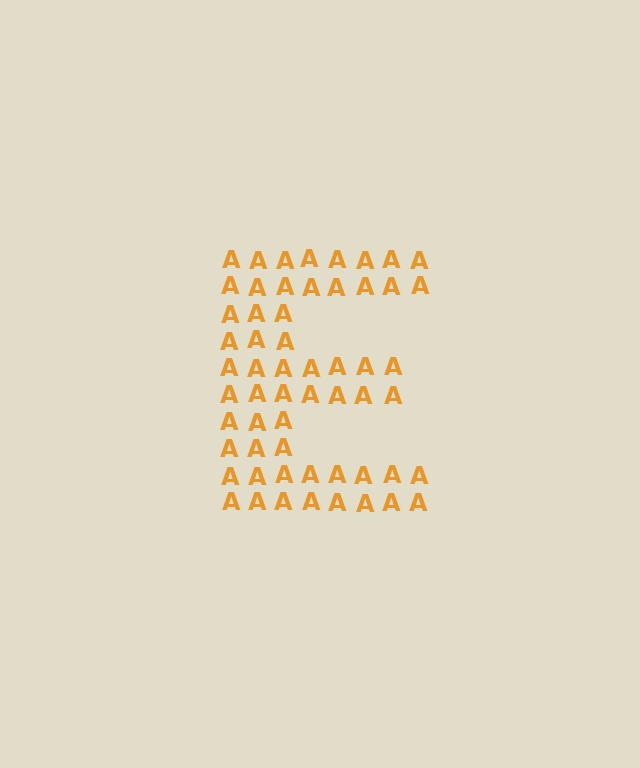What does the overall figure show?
The overall figure shows the letter E.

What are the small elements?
The small elements are letter A's.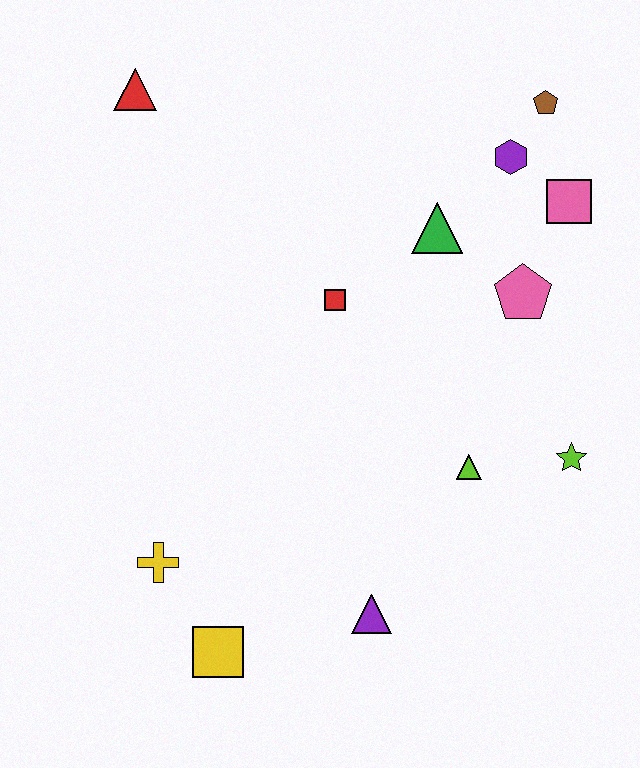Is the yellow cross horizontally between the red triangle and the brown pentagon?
Yes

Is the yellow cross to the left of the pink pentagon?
Yes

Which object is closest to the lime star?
The lime triangle is closest to the lime star.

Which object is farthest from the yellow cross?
The brown pentagon is farthest from the yellow cross.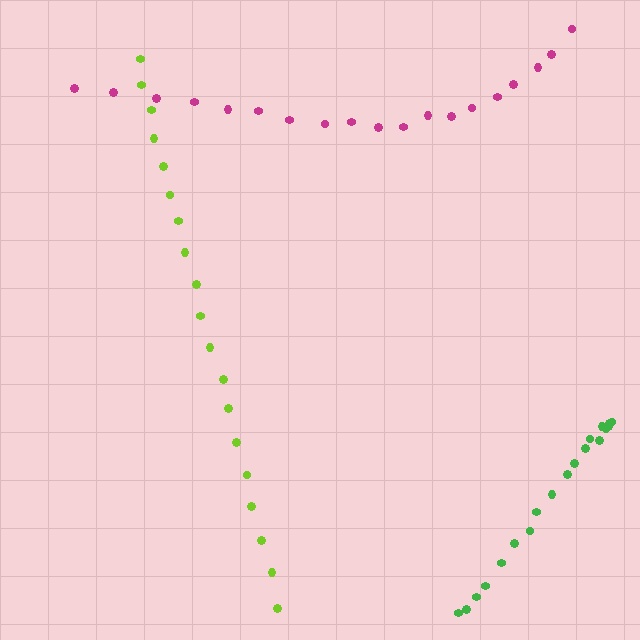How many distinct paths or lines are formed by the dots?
There are 3 distinct paths.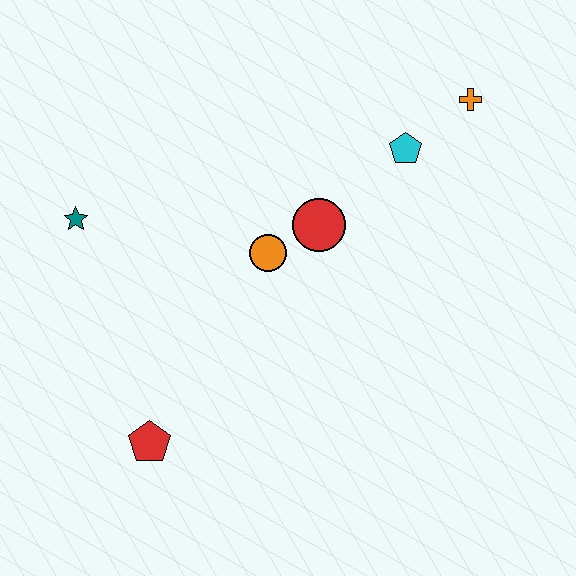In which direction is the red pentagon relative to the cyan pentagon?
The red pentagon is below the cyan pentagon.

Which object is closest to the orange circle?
The red circle is closest to the orange circle.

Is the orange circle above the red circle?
No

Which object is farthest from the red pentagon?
The orange cross is farthest from the red pentagon.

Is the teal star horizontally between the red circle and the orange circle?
No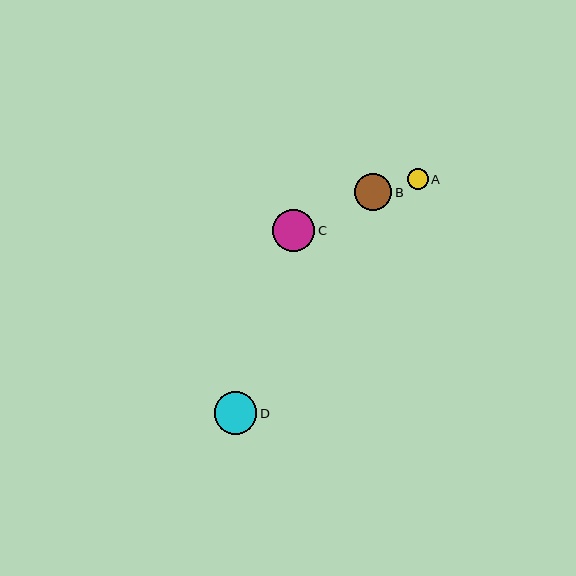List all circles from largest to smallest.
From largest to smallest: C, D, B, A.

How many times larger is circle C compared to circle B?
Circle C is approximately 1.1 times the size of circle B.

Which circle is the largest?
Circle C is the largest with a size of approximately 42 pixels.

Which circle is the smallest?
Circle A is the smallest with a size of approximately 21 pixels.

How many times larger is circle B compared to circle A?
Circle B is approximately 1.8 times the size of circle A.